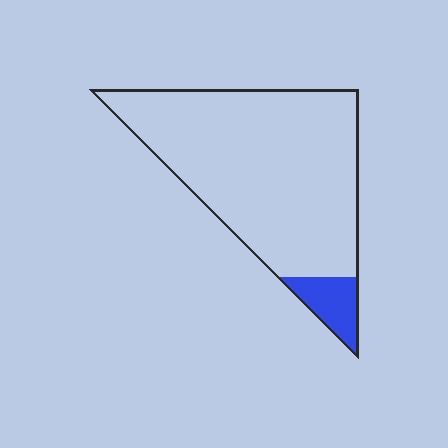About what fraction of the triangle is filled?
About one tenth (1/10).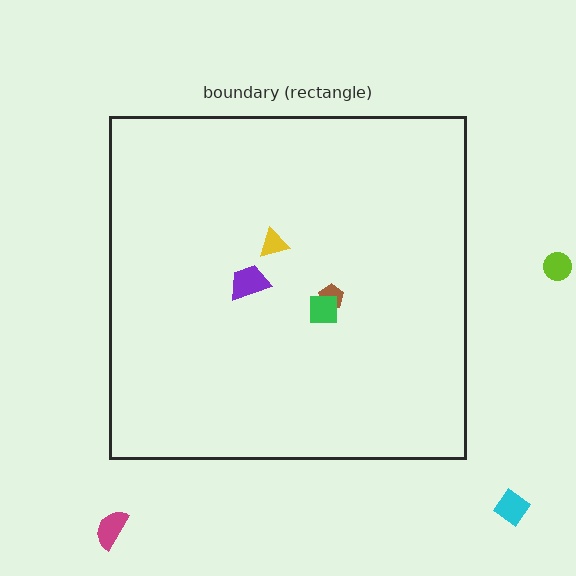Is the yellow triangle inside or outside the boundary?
Inside.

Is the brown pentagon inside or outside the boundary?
Inside.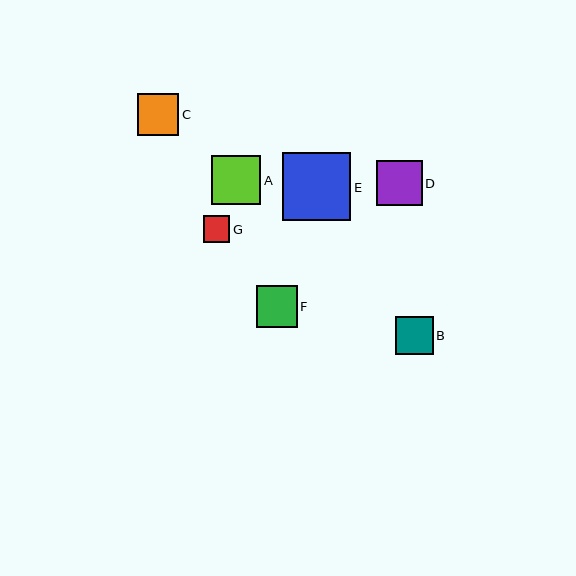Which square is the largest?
Square E is the largest with a size of approximately 68 pixels.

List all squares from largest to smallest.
From largest to smallest: E, A, D, C, F, B, G.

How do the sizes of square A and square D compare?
Square A and square D are approximately the same size.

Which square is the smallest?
Square G is the smallest with a size of approximately 27 pixels.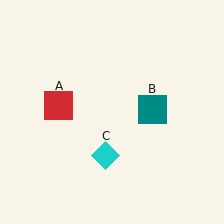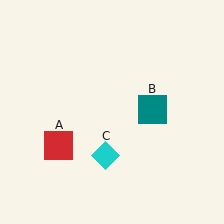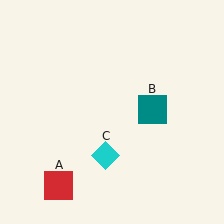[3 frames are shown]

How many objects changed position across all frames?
1 object changed position: red square (object A).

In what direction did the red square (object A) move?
The red square (object A) moved down.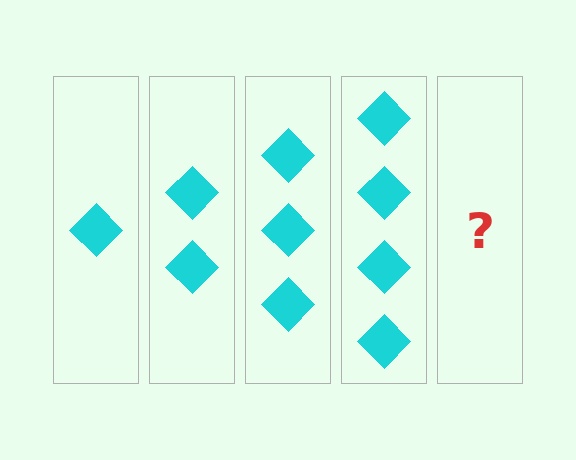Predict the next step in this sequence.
The next step is 5 diamonds.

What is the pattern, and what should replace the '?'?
The pattern is that each step adds one more diamond. The '?' should be 5 diamonds.